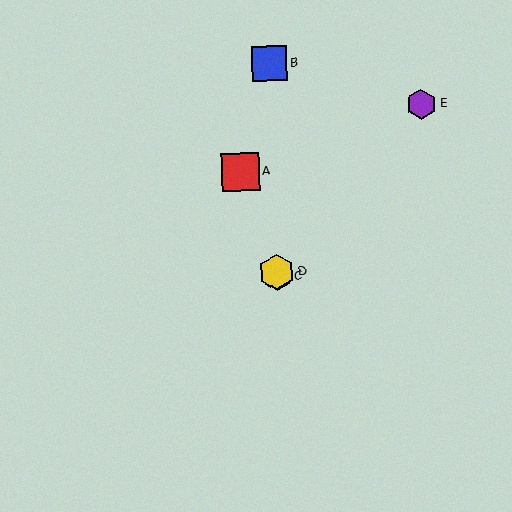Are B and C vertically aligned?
Yes, both are at x≈269.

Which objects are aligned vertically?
Objects B, C, D are aligned vertically.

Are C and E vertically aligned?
No, C is at x≈277 and E is at x≈422.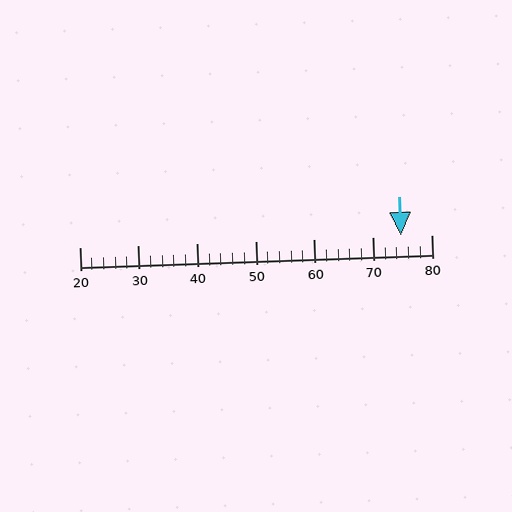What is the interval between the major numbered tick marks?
The major tick marks are spaced 10 units apart.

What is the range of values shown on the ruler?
The ruler shows values from 20 to 80.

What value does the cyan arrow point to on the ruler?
The cyan arrow points to approximately 75.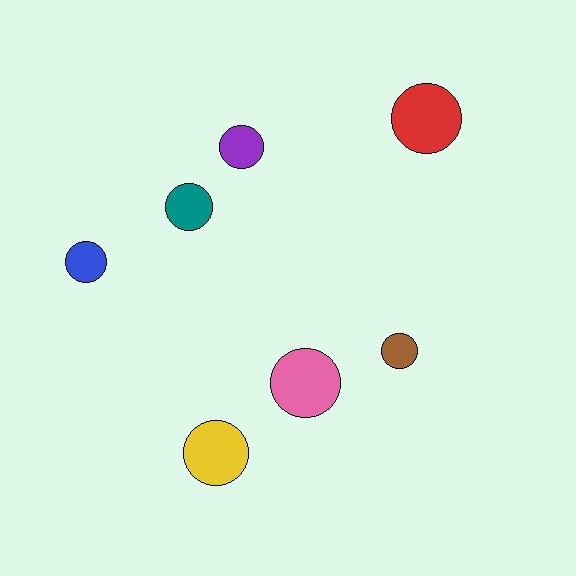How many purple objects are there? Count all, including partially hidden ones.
There is 1 purple object.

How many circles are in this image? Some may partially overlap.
There are 7 circles.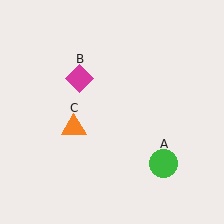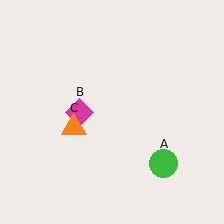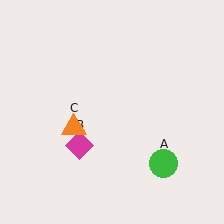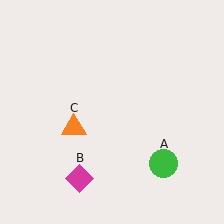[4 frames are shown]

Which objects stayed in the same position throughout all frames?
Green circle (object A) and orange triangle (object C) remained stationary.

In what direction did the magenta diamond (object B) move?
The magenta diamond (object B) moved down.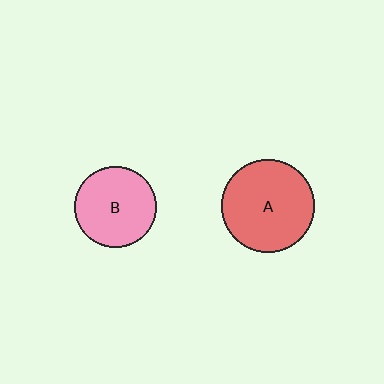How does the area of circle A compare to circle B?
Approximately 1.3 times.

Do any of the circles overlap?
No, none of the circles overlap.